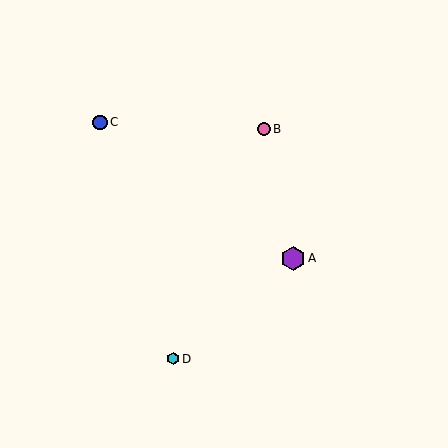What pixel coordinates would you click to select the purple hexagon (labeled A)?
Click at (293, 258) to select the purple hexagon A.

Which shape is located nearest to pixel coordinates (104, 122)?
The blue circle (labeled C) at (100, 122) is nearest to that location.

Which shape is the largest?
The purple hexagon (labeled A) is the largest.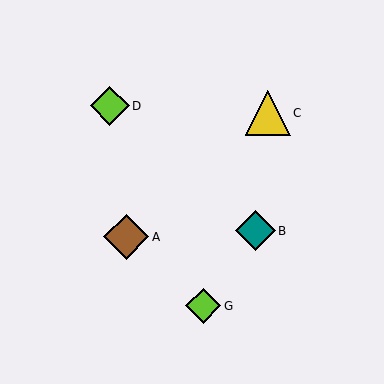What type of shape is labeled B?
Shape B is a teal diamond.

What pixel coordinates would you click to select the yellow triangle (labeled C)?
Click at (268, 113) to select the yellow triangle C.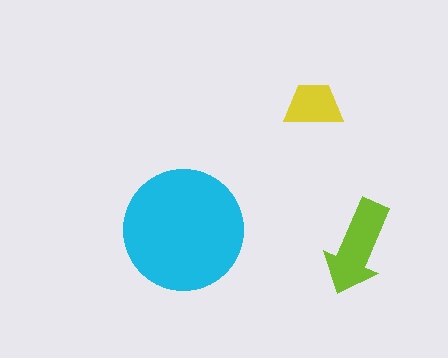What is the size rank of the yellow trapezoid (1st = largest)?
3rd.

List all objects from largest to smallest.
The cyan circle, the lime arrow, the yellow trapezoid.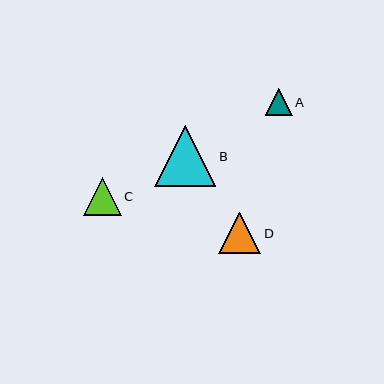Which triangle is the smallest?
Triangle A is the smallest with a size of approximately 27 pixels.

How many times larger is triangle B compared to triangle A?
Triangle B is approximately 2.3 times the size of triangle A.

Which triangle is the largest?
Triangle B is the largest with a size of approximately 61 pixels.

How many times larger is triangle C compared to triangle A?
Triangle C is approximately 1.4 times the size of triangle A.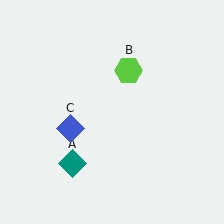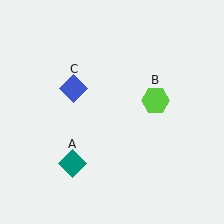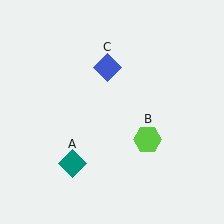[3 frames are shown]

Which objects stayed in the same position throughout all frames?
Teal diamond (object A) remained stationary.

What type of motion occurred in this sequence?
The lime hexagon (object B), blue diamond (object C) rotated clockwise around the center of the scene.